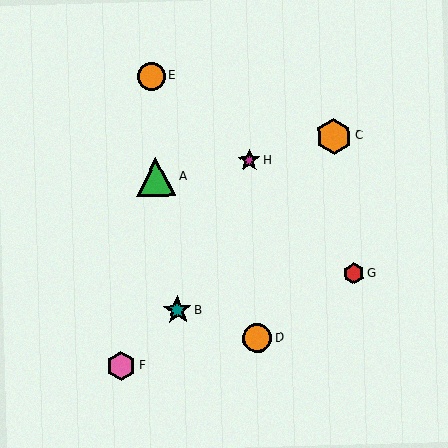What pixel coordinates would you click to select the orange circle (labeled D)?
Click at (257, 338) to select the orange circle D.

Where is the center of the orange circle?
The center of the orange circle is at (151, 76).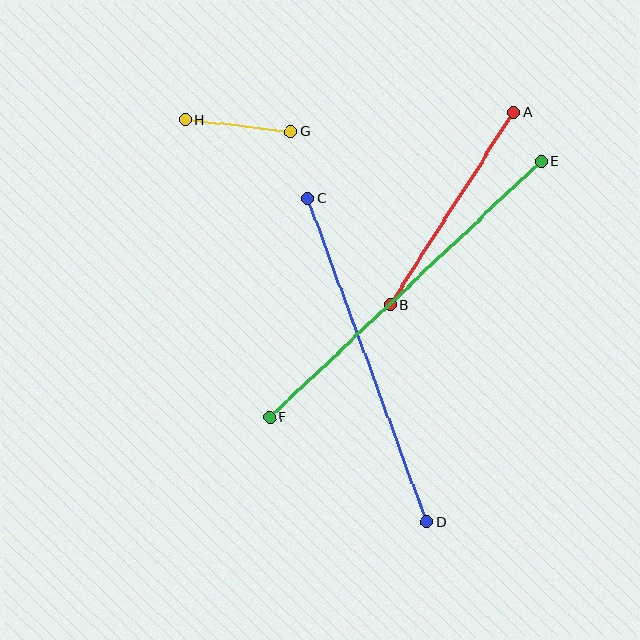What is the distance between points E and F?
The distance is approximately 373 pixels.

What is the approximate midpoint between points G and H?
The midpoint is at approximately (238, 126) pixels.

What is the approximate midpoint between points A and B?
The midpoint is at approximately (452, 209) pixels.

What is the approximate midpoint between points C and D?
The midpoint is at approximately (367, 360) pixels.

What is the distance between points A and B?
The distance is approximately 229 pixels.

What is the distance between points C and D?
The distance is approximately 345 pixels.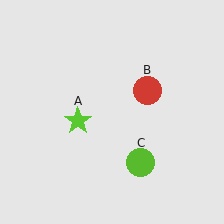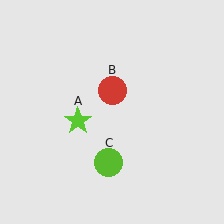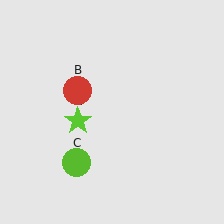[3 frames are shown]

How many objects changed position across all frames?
2 objects changed position: red circle (object B), lime circle (object C).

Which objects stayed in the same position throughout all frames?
Lime star (object A) remained stationary.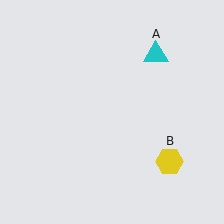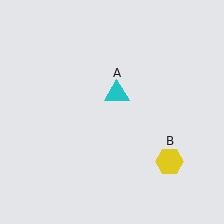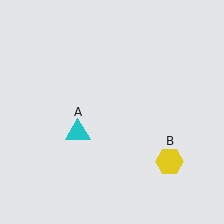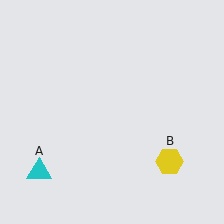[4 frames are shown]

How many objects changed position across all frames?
1 object changed position: cyan triangle (object A).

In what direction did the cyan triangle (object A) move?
The cyan triangle (object A) moved down and to the left.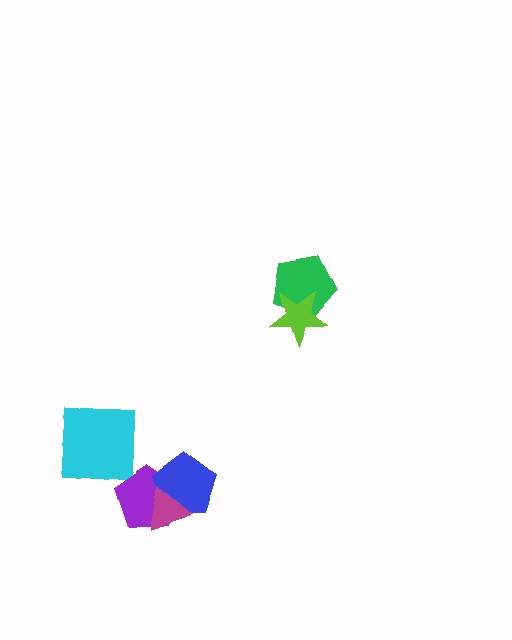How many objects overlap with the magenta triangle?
2 objects overlap with the magenta triangle.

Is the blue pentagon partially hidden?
Yes, it is partially covered by another shape.